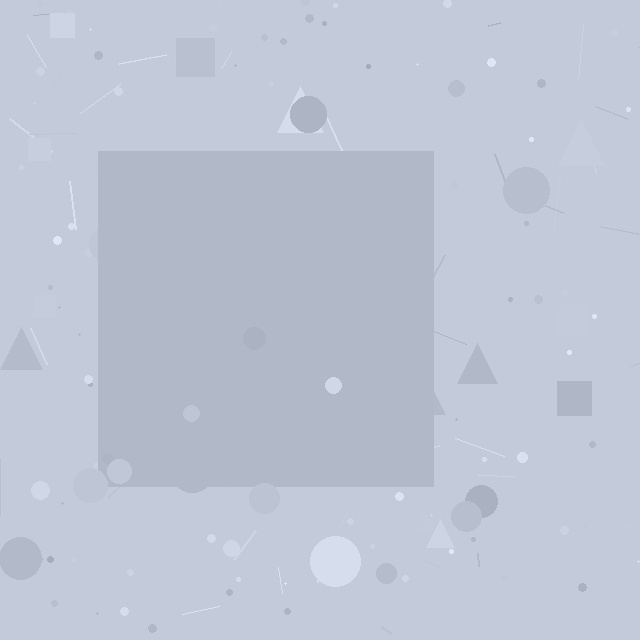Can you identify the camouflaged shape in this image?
The camouflaged shape is a square.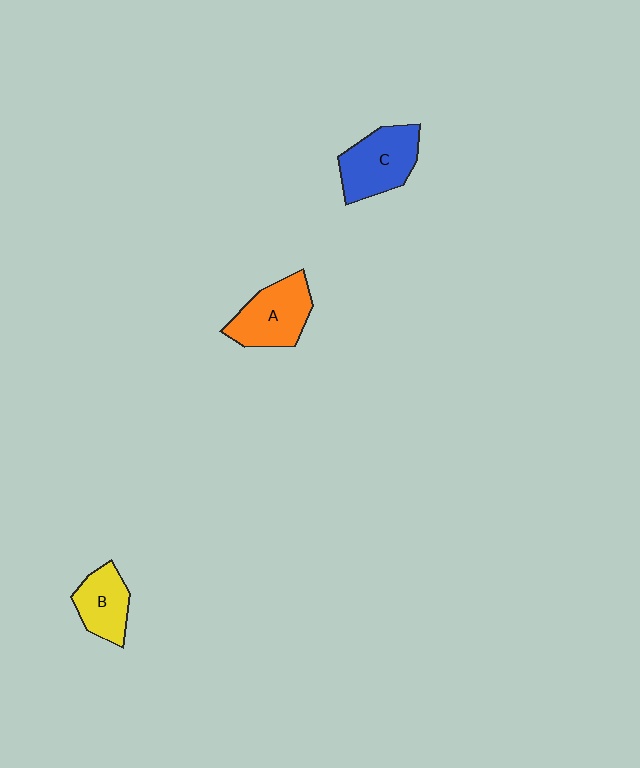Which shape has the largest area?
Shape C (blue).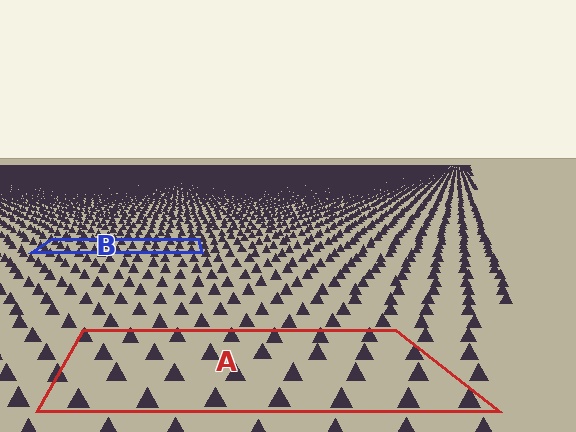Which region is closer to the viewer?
Region A is closer. The texture elements there are larger and more spread out.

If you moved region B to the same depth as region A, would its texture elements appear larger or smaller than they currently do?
They would appear larger. At a closer depth, the same texture elements are projected at a bigger on-screen size.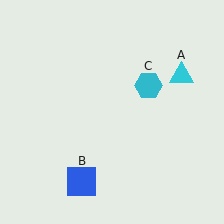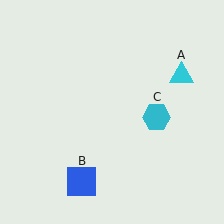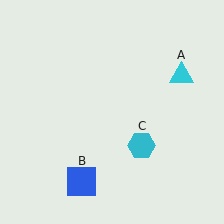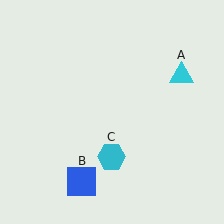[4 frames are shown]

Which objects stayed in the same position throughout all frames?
Cyan triangle (object A) and blue square (object B) remained stationary.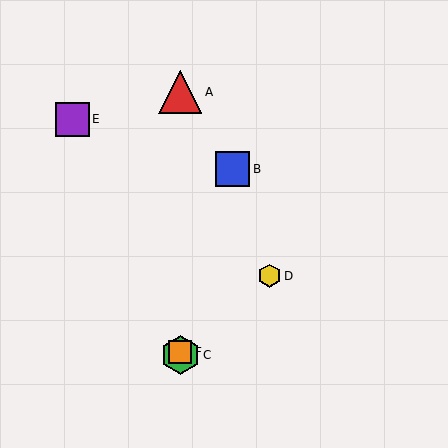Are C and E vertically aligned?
No, C is at x≈180 and E is at x≈72.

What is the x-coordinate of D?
Object D is at x≈269.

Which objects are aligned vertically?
Objects A, C, F are aligned vertically.